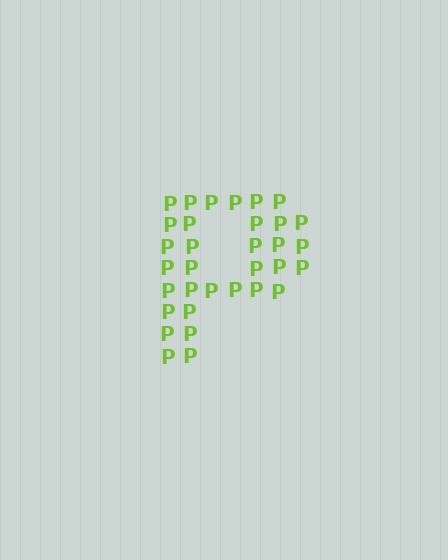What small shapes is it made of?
It is made of small letter P's.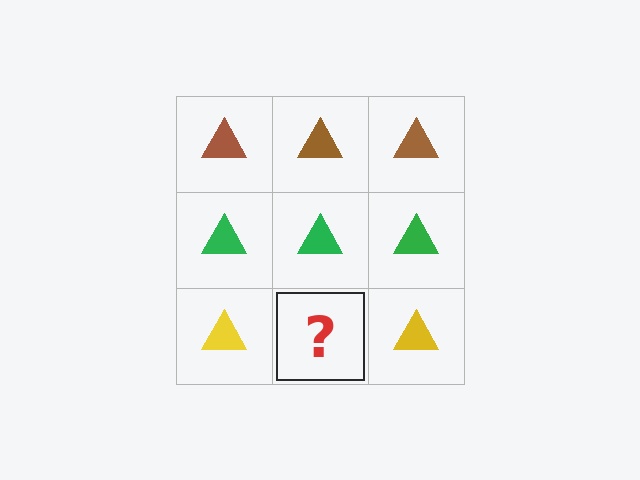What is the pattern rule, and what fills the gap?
The rule is that each row has a consistent color. The gap should be filled with a yellow triangle.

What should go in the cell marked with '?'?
The missing cell should contain a yellow triangle.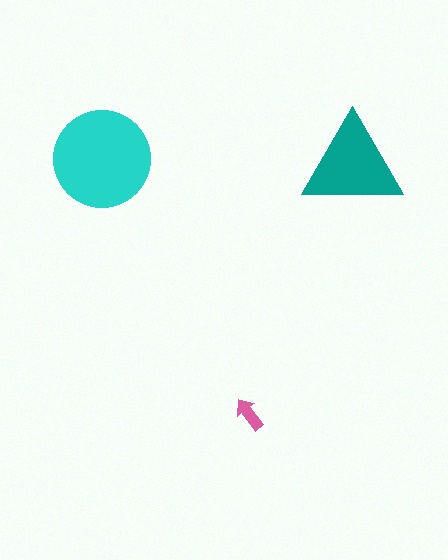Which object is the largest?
The cyan circle.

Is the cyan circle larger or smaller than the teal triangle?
Larger.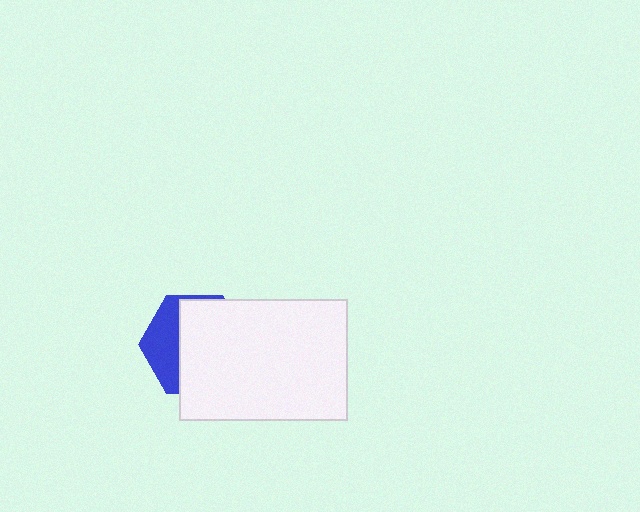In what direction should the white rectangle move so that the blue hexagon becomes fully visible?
The white rectangle should move right. That is the shortest direction to clear the overlap and leave the blue hexagon fully visible.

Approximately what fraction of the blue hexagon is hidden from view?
Roughly 66% of the blue hexagon is hidden behind the white rectangle.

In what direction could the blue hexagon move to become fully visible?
The blue hexagon could move left. That would shift it out from behind the white rectangle entirely.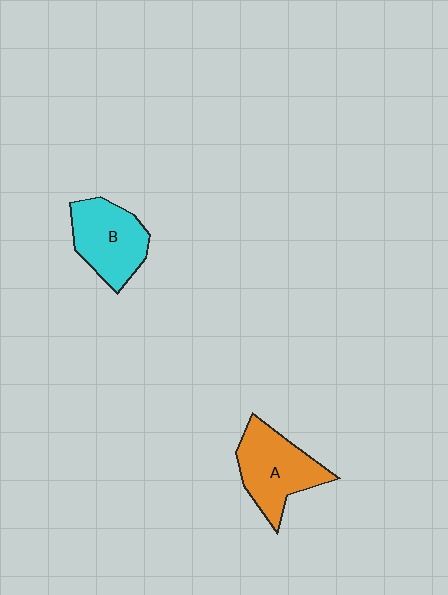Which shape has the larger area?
Shape A (orange).